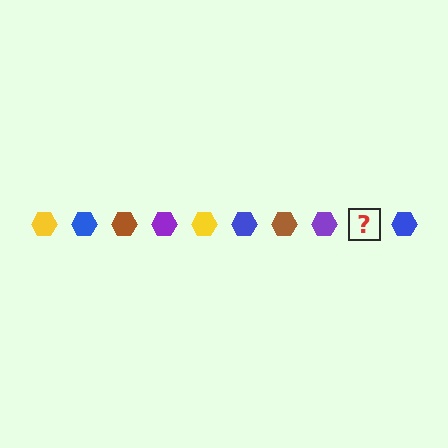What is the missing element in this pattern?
The missing element is a yellow hexagon.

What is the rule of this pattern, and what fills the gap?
The rule is that the pattern cycles through yellow, blue, brown, purple hexagons. The gap should be filled with a yellow hexagon.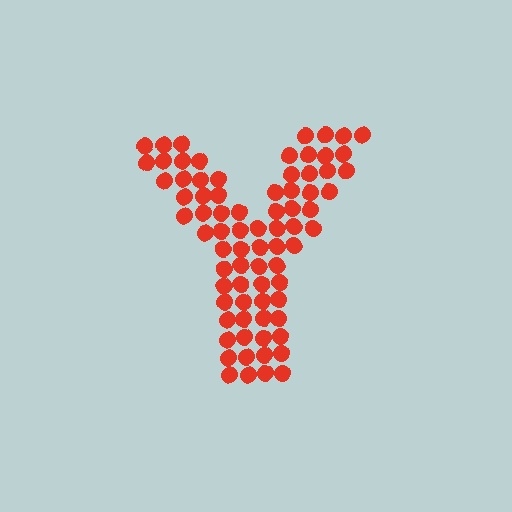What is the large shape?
The large shape is the letter Y.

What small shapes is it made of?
It is made of small circles.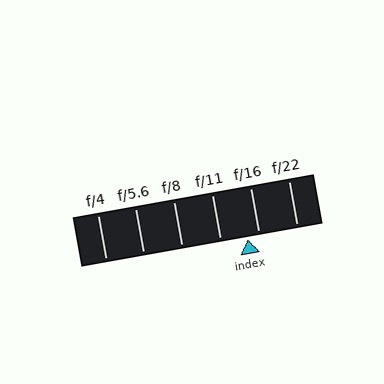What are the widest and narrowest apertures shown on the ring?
The widest aperture shown is f/4 and the narrowest is f/22.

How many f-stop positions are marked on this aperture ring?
There are 6 f-stop positions marked.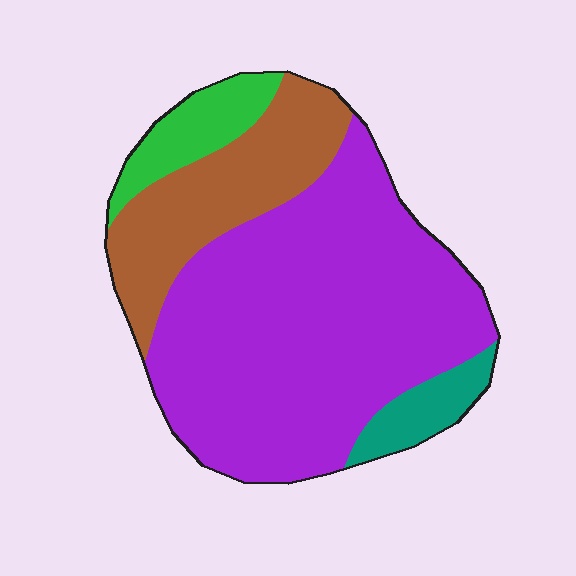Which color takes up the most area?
Purple, at roughly 65%.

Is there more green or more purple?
Purple.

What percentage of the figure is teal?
Teal takes up about one tenth (1/10) of the figure.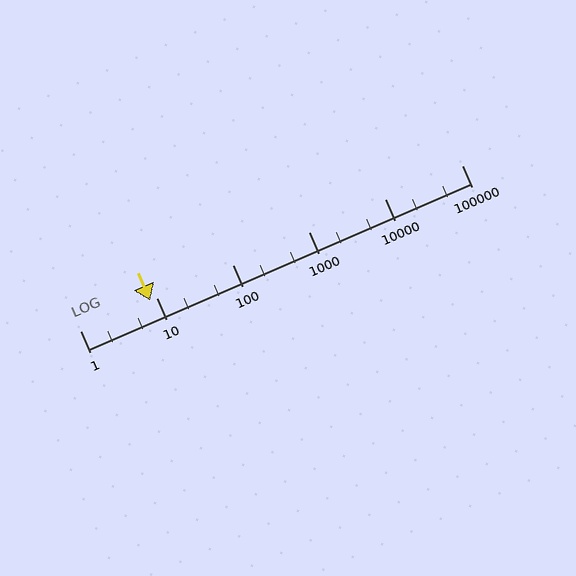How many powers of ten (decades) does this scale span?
The scale spans 5 decades, from 1 to 100000.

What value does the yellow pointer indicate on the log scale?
The pointer indicates approximately 8.4.